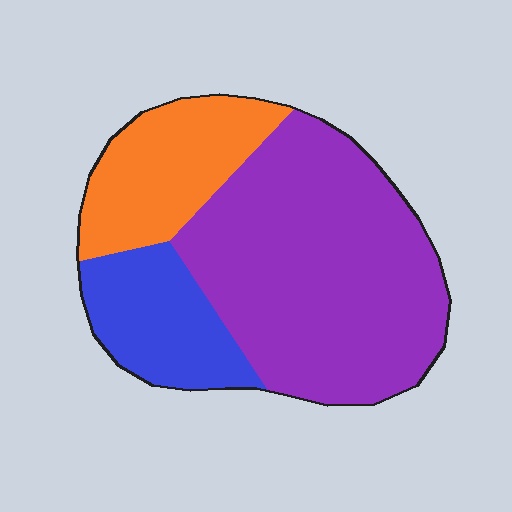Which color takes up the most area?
Purple, at roughly 60%.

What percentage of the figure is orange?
Orange takes up less than a quarter of the figure.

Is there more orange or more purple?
Purple.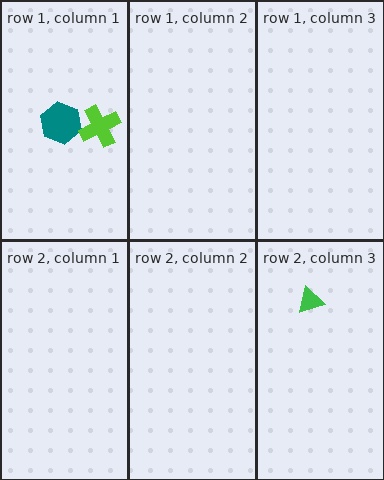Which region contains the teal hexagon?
The row 1, column 1 region.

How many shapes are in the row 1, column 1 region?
2.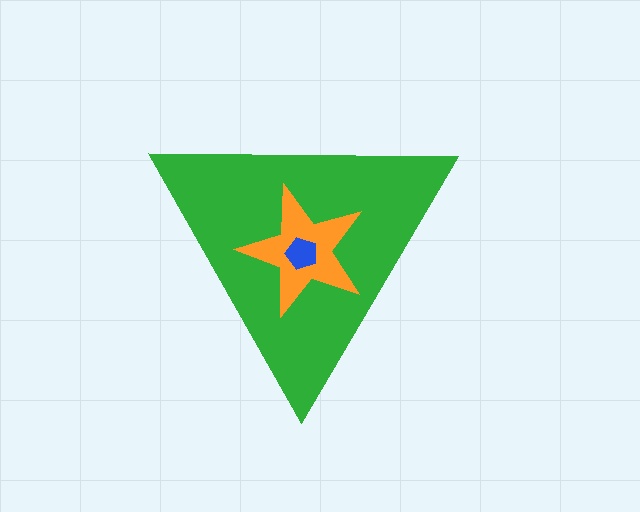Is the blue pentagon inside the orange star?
Yes.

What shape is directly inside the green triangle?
The orange star.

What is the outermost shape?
The green triangle.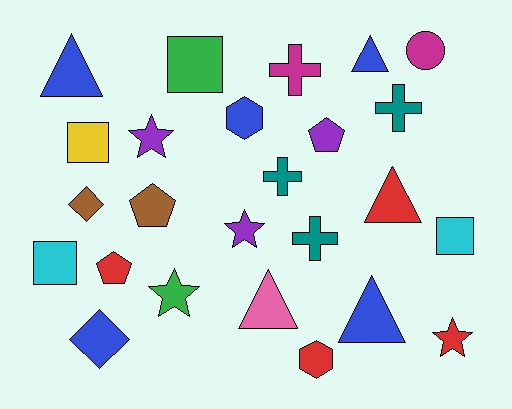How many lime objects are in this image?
There are no lime objects.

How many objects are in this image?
There are 25 objects.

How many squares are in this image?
There are 4 squares.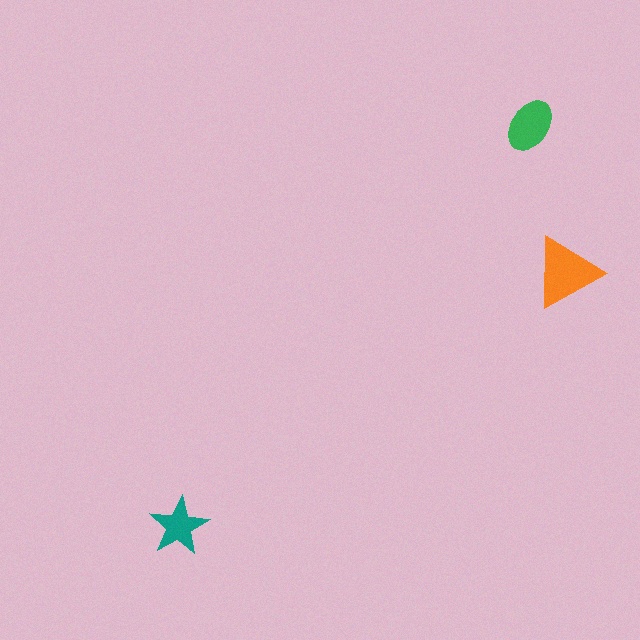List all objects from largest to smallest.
The orange triangle, the green ellipse, the teal star.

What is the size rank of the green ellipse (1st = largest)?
2nd.